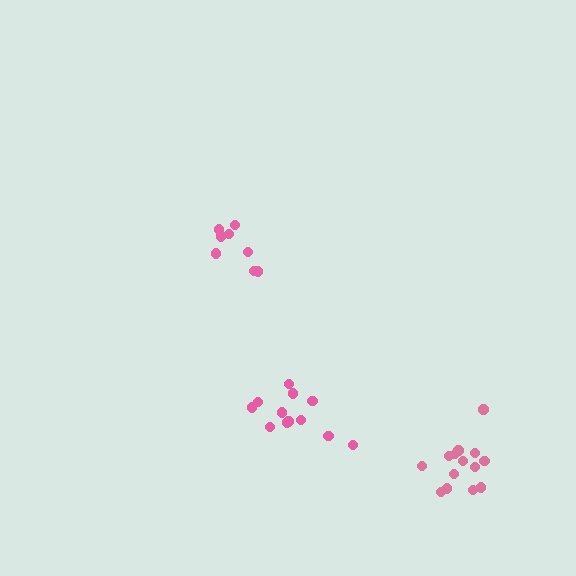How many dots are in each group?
Group 1: 8 dots, Group 2: 12 dots, Group 3: 14 dots (34 total).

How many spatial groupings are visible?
There are 3 spatial groupings.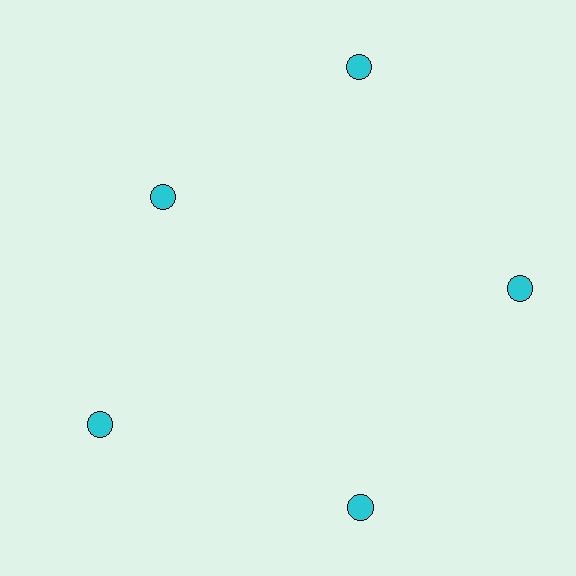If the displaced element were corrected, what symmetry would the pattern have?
It would have 5-fold rotational symmetry — the pattern would map onto itself every 72 degrees.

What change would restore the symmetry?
The symmetry would be restored by moving it outward, back onto the ring so that all 5 circles sit at equal angles and equal distance from the center.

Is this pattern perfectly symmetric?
No. The 5 cyan circles are arranged in a ring, but one element near the 10 o'clock position is pulled inward toward the center, breaking the 5-fold rotational symmetry.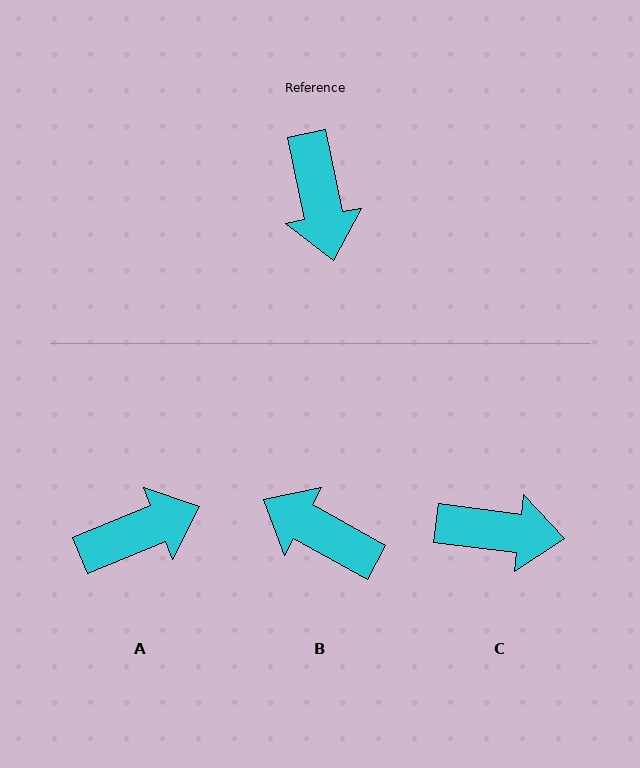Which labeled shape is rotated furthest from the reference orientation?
B, about 131 degrees away.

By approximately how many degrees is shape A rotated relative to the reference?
Approximately 100 degrees counter-clockwise.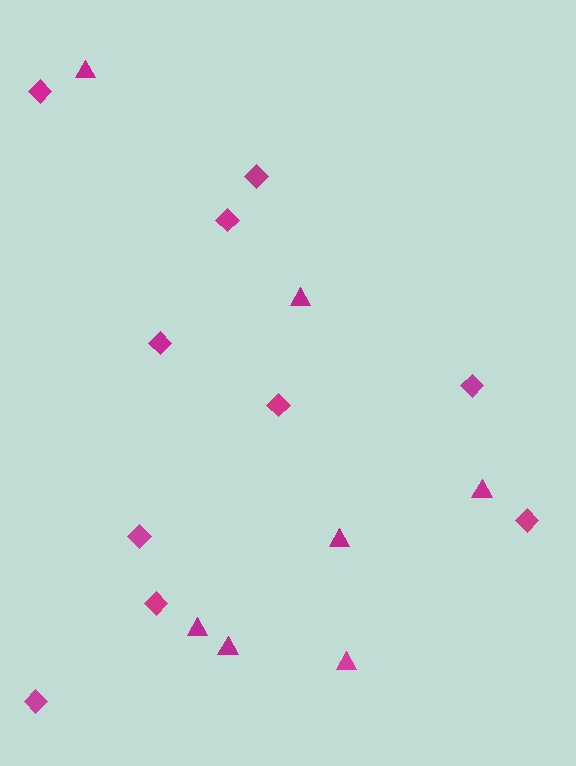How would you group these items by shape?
There are 2 groups: one group of diamonds (10) and one group of triangles (7).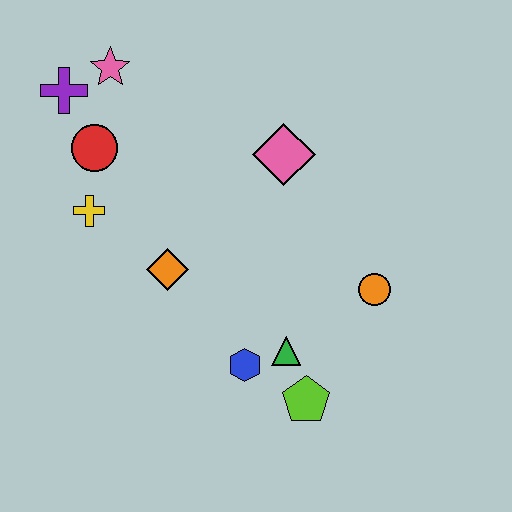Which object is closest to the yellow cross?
The red circle is closest to the yellow cross.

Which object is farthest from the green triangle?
The purple cross is farthest from the green triangle.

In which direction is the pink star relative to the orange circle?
The pink star is to the left of the orange circle.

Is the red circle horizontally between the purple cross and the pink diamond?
Yes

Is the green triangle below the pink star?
Yes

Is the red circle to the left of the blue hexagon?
Yes